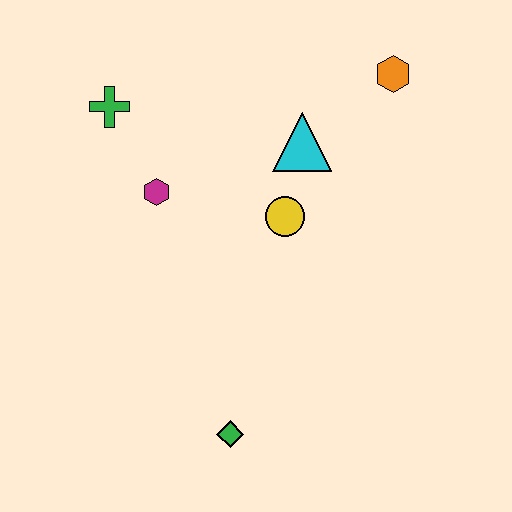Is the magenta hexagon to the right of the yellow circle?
No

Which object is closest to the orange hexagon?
The cyan triangle is closest to the orange hexagon.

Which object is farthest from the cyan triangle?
The green diamond is farthest from the cyan triangle.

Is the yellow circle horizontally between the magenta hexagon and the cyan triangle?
Yes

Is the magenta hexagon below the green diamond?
No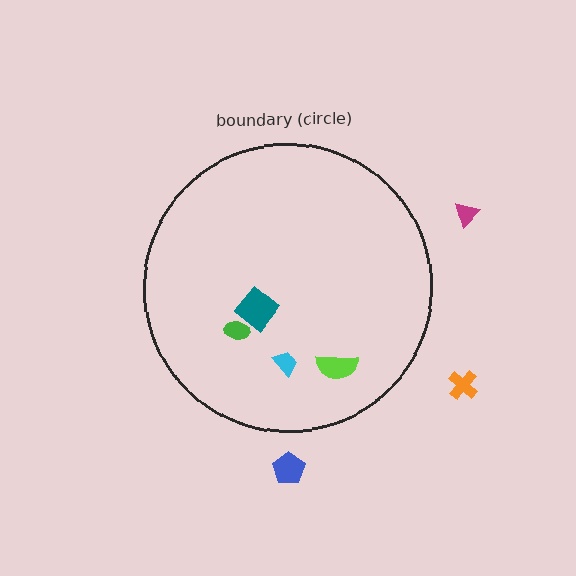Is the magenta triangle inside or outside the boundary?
Outside.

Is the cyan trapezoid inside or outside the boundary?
Inside.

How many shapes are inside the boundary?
4 inside, 3 outside.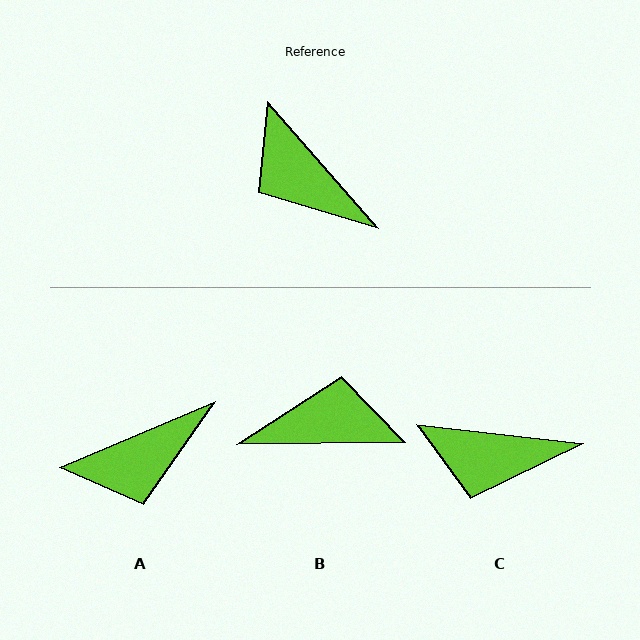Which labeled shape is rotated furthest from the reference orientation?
B, about 130 degrees away.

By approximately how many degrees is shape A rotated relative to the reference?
Approximately 72 degrees counter-clockwise.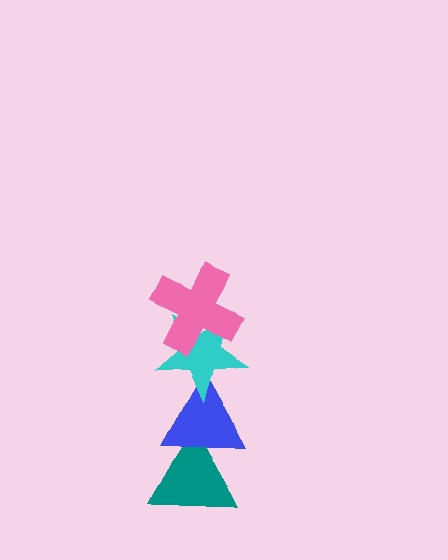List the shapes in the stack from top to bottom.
From top to bottom: the pink cross, the cyan star, the blue triangle, the teal triangle.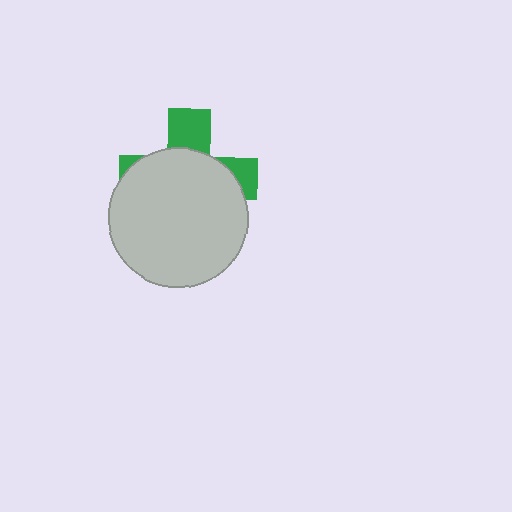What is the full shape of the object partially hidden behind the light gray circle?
The partially hidden object is a green cross.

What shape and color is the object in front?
The object in front is a light gray circle.